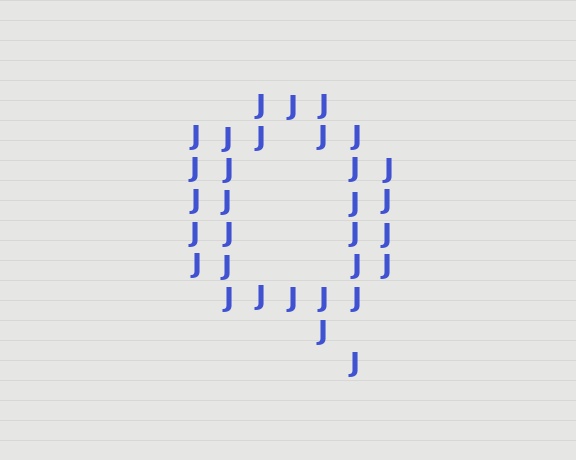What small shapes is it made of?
It is made of small letter J's.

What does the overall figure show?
The overall figure shows the letter Q.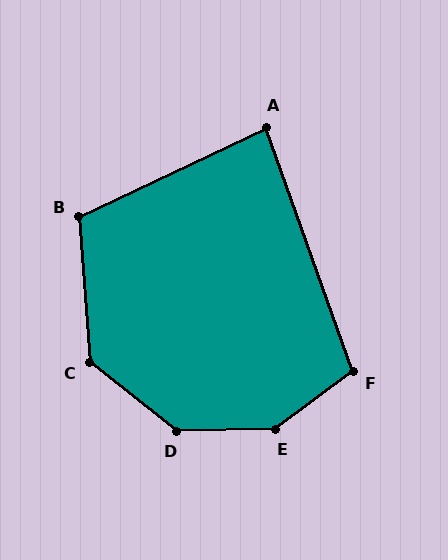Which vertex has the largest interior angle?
E, at approximately 144 degrees.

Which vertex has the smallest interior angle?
A, at approximately 84 degrees.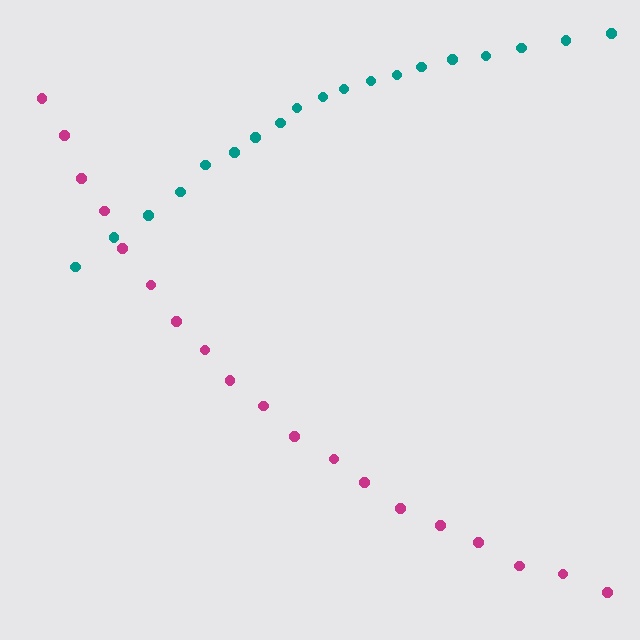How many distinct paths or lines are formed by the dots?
There are 2 distinct paths.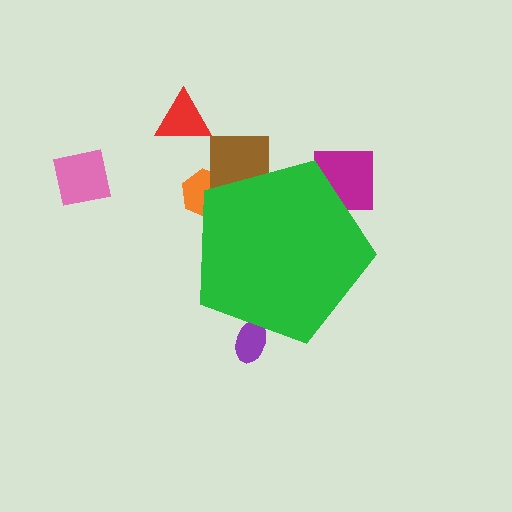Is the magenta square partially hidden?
Yes, the magenta square is partially hidden behind the green pentagon.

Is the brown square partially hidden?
Yes, the brown square is partially hidden behind the green pentagon.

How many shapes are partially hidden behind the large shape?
4 shapes are partially hidden.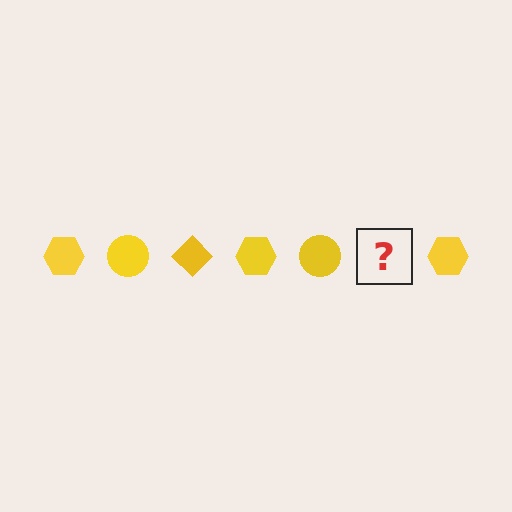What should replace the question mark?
The question mark should be replaced with a yellow diamond.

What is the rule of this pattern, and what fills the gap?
The rule is that the pattern cycles through hexagon, circle, diamond shapes in yellow. The gap should be filled with a yellow diamond.